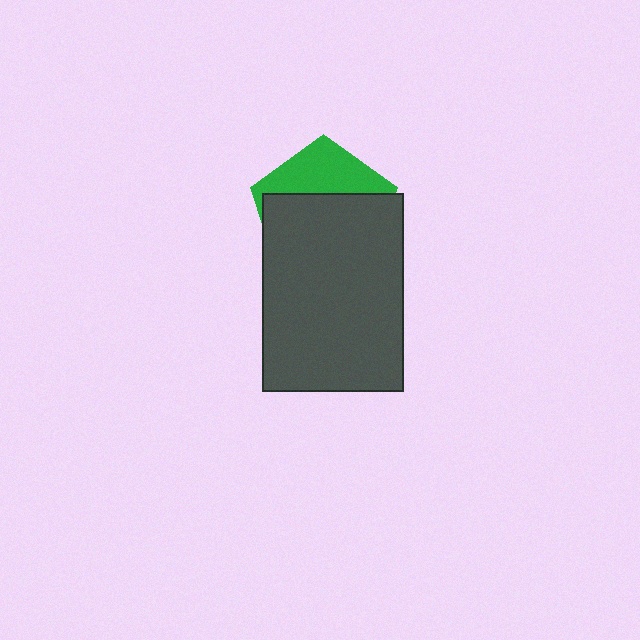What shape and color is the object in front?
The object in front is a dark gray rectangle.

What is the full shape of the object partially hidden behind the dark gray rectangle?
The partially hidden object is a green pentagon.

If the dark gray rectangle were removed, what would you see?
You would see the complete green pentagon.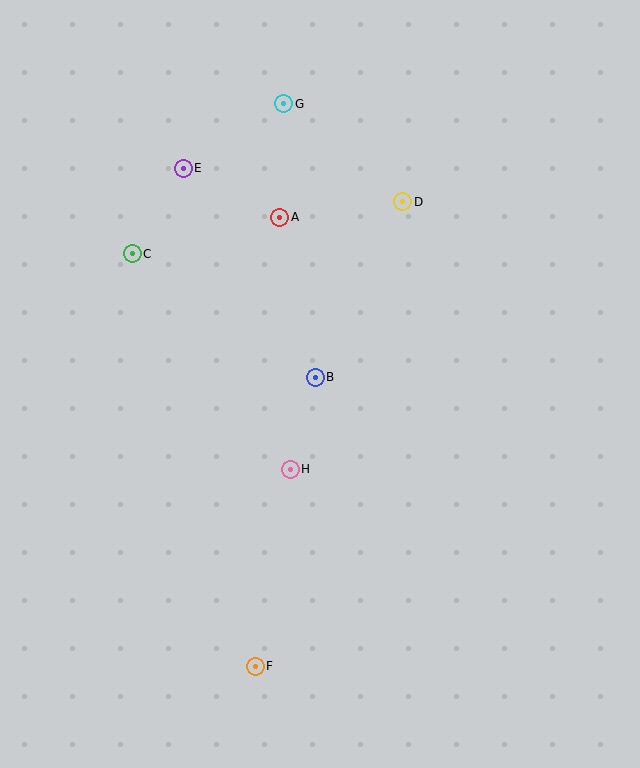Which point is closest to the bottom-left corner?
Point F is closest to the bottom-left corner.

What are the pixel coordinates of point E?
Point E is at (183, 168).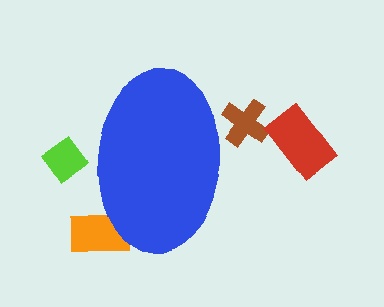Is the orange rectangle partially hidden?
Yes, the orange rectangle is partially hidden behind the blue ellipse.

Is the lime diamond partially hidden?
Yes, the lime diamond is partially hidden behind the blue ellipse.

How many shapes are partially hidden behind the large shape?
3 shapes are partially hidden.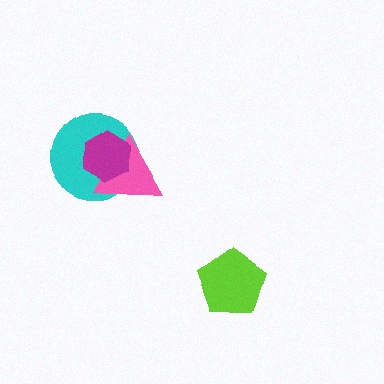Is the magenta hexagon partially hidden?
No, no other shape covers it.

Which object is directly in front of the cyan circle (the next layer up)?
The pink triangle is directly in front of the cyan circle.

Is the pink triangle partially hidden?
Yes, it is partially covered by another shape.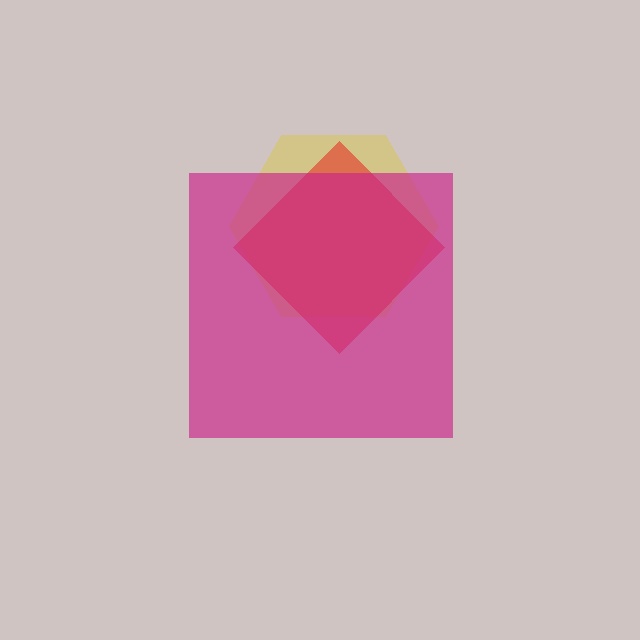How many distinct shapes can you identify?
There are 3 distinct shapes: a yellow hexagon, a red diamond, a magenta square.